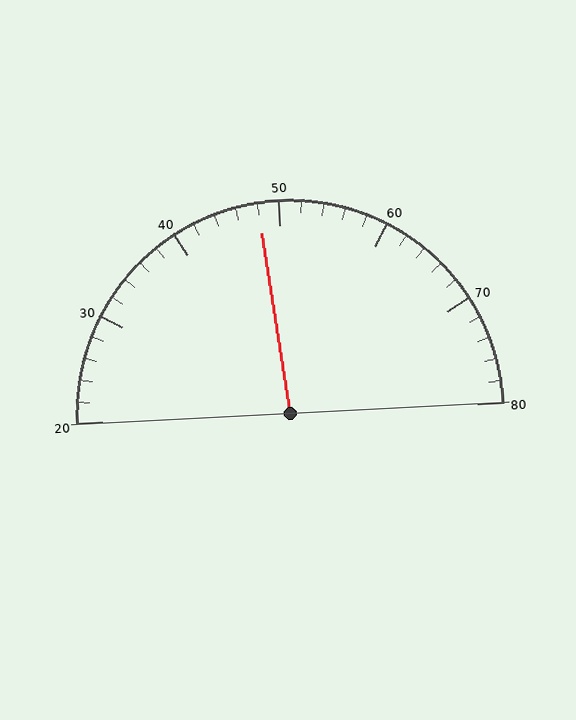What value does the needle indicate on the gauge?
The needle indicates approximately 48.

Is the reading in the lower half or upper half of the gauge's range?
The reading is in the lower half of the range (20 to 80).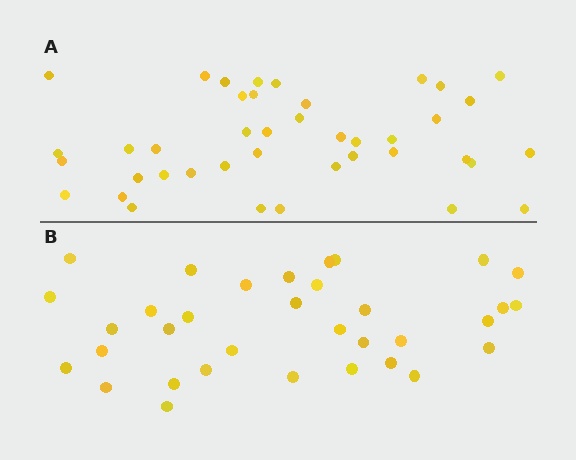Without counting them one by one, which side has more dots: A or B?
Region A (the top region) has more dots.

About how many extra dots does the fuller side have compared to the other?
Region A has roughly 8 or so more dots than region B.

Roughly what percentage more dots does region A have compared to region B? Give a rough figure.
About 20% more.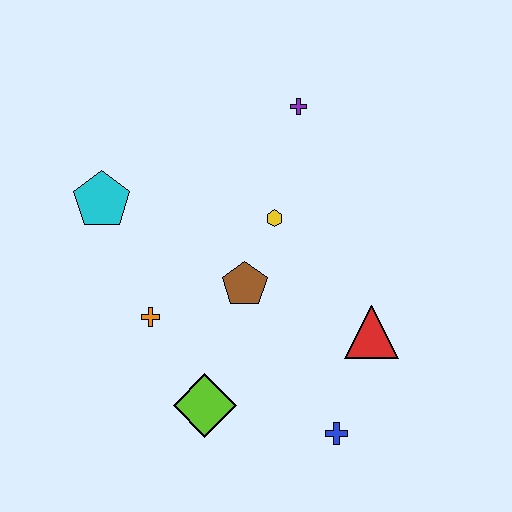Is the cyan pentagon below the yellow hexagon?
No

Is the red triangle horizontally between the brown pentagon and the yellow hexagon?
No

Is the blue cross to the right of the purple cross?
Yes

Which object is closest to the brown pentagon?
The yellow hexagon is closest to the brown pentagon.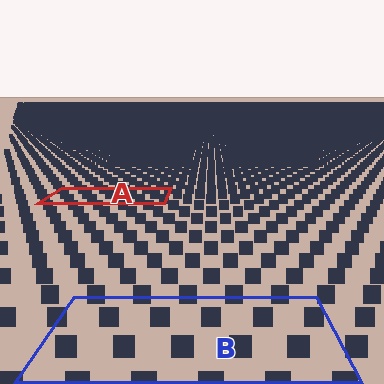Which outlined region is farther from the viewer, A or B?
Region A is farther from the viewer — the texture elements inside it appear smaller and more densely packed.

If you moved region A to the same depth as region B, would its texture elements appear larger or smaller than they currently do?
They would appear larger. At a closer depth, the same texture elements are projected at a bigger on-screen size.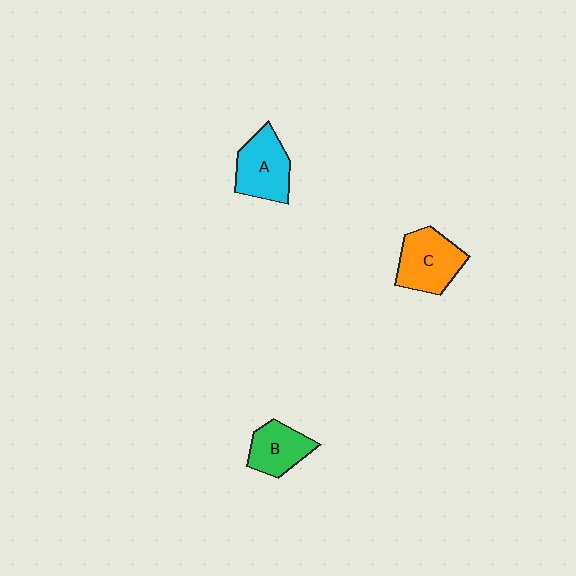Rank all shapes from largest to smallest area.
From largest to smallest: C (orange), A (cyan), B (green).